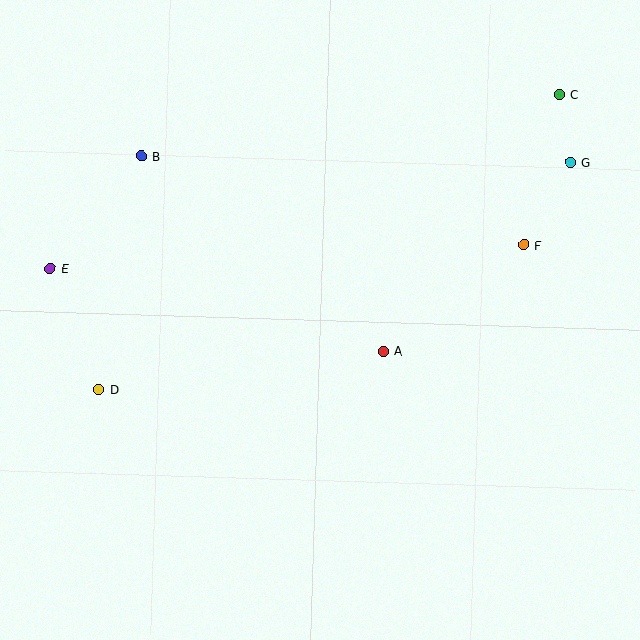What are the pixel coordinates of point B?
Point B is at (141, 156).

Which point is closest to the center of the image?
Point A at (383, 351) is closest to the center.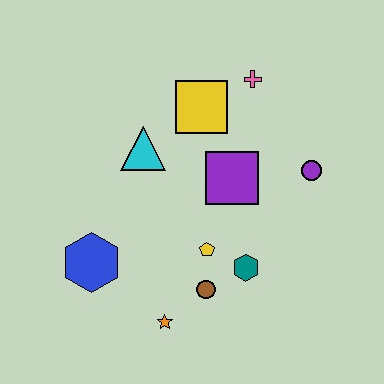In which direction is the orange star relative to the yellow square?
The orange star is below the yellow square.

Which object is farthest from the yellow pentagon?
The pink cross is farthest from the yellow pentagon.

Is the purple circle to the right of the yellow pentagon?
Yes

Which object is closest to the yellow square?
The pink cross is closest to the yellow square.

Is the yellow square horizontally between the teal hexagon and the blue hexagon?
Yes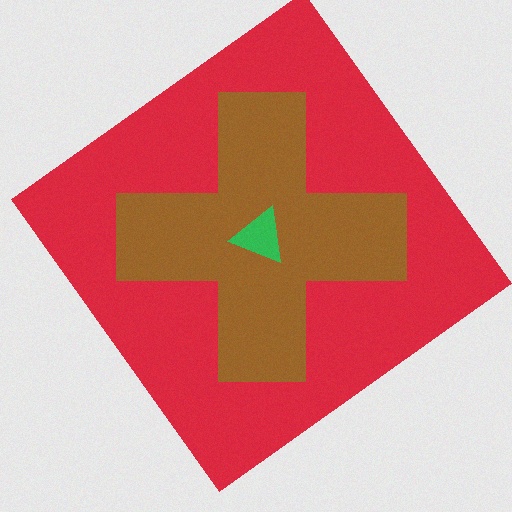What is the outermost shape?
The red diamond.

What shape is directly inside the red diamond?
The brown cross.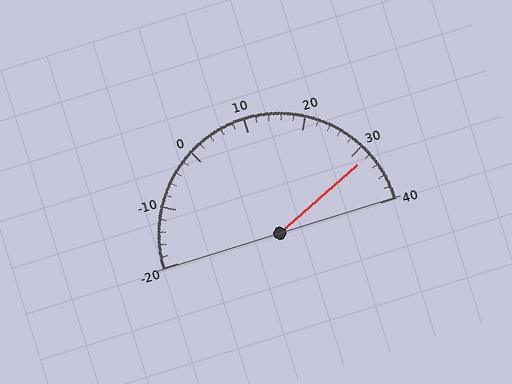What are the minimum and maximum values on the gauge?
The gauge ranges from -20 to 40.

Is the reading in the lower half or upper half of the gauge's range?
The reading is in the upper half of the range (-20 to 40).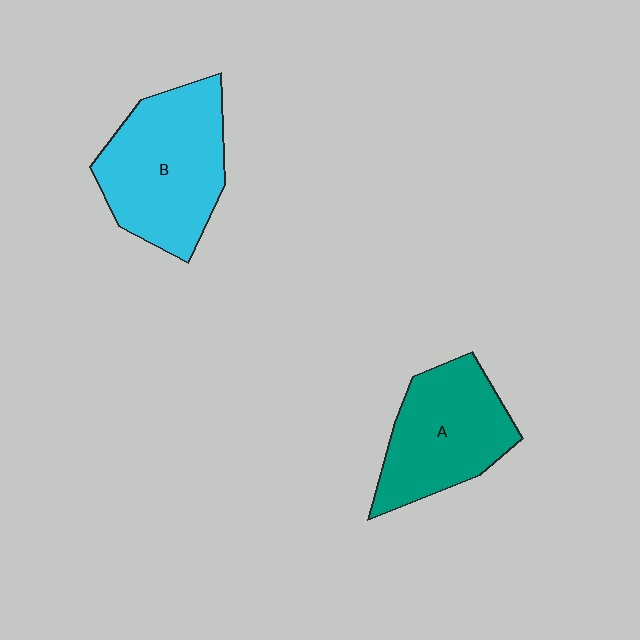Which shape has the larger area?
Shape B (cyan).